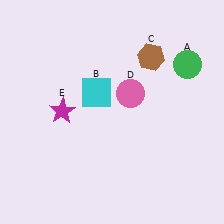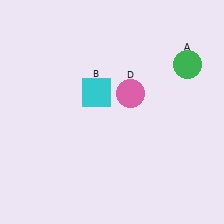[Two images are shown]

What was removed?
The brown hexagon (C), the magenta star (E) were removed in Image 2.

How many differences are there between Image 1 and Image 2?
There are 2 differences between the two images.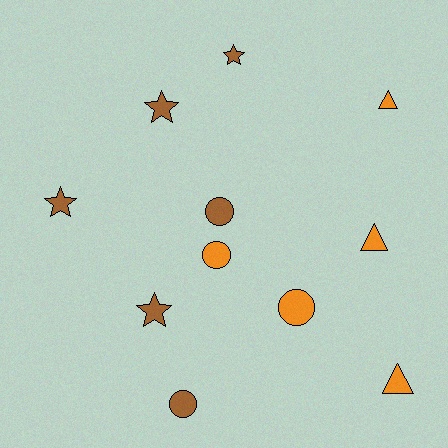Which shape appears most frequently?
Circle, with 4 objects.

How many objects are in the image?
There are 11 objects.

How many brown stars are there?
There are 4 brown stars.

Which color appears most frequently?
Brown, with 6 objects.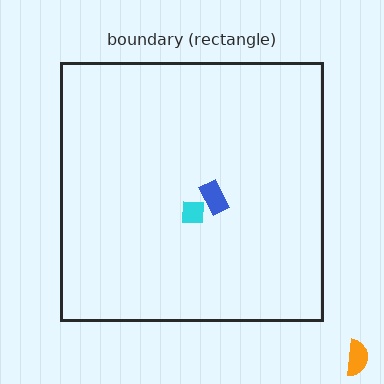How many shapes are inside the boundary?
2 inside, 1 outside.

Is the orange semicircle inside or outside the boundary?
Outside.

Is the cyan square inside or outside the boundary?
Inside.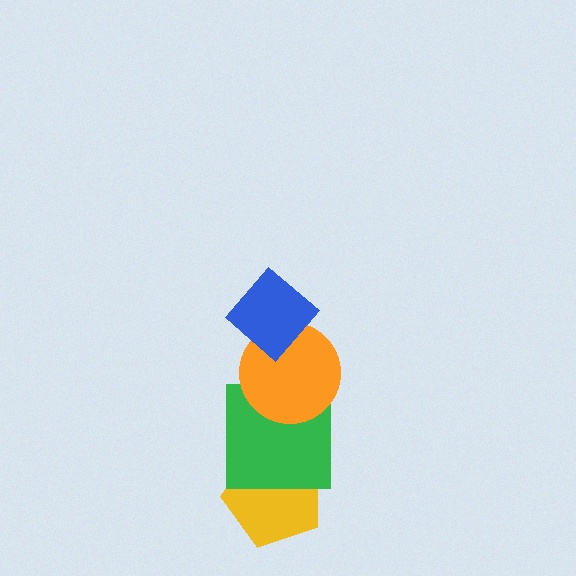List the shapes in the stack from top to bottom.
From top to bottom: the blue diamond, the orange circle, the green square, the yellow pentagon.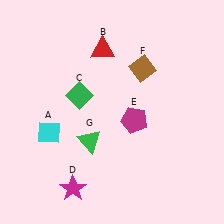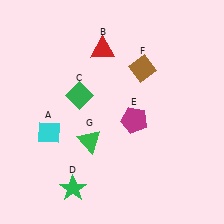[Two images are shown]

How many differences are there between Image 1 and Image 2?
There is 1 difference between the two images.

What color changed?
The star (D) changed from magenta in Image 1 to green in Image 2.